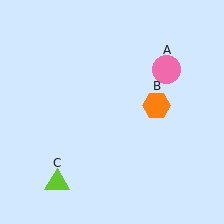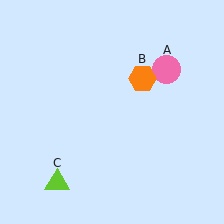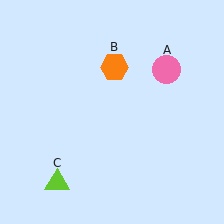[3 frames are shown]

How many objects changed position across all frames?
1 object changed position: orange hexagon (object B).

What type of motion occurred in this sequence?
The orange hexagon (object B) rotated counterclockwise around the center of the scene.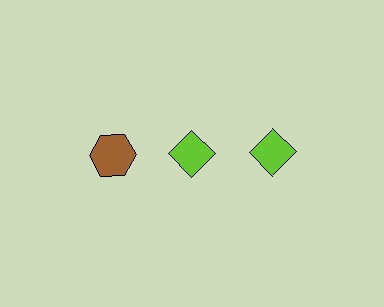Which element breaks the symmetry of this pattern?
The brown hexagon in the top row, leftmost column breaks the symmetry. All other shapes are lime diamonds.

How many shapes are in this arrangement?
There are 3 shapes arranged in a grid pattern.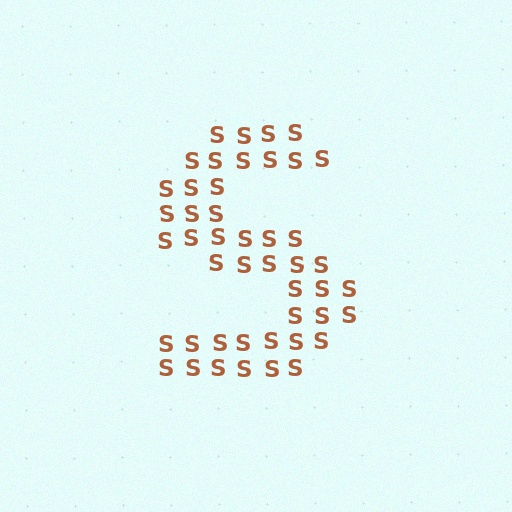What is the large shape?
The large shape is the letter S.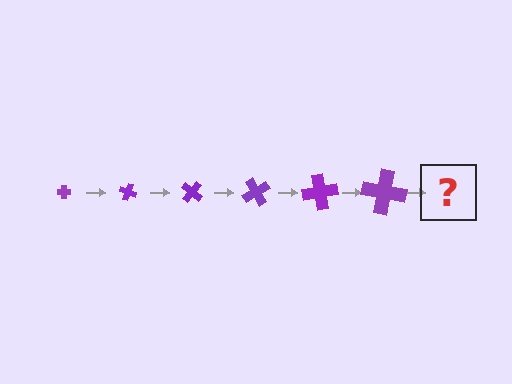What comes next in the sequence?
The next element should be a cross, larger than the previous one and rotated 120 degrees from the start.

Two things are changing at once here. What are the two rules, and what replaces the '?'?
The two rules are that the cross grows larger each step and it rotates 20 degrees each step. The '?' should be a cross, larger than the previous one and rotated 120 degrees from the start.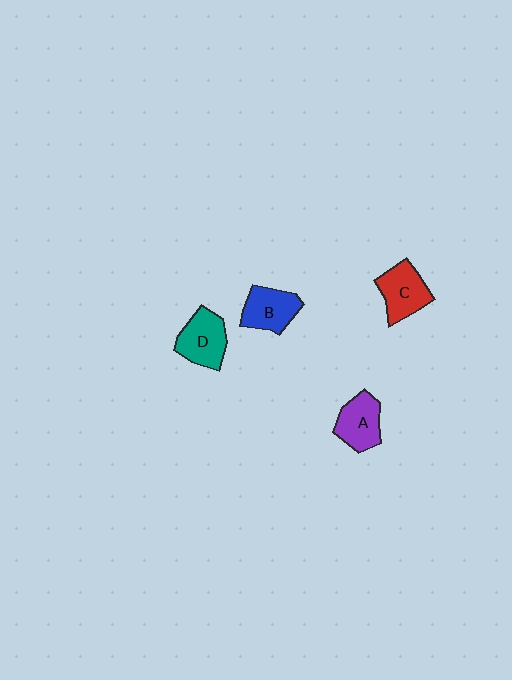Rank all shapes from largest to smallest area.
From largest to smallest: D (teal), C (red), B (blue), A (purple).